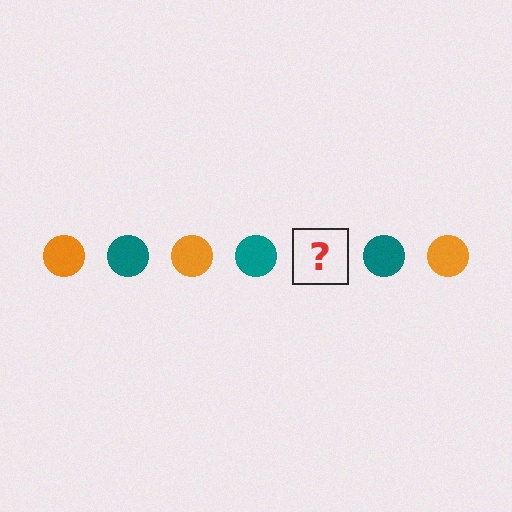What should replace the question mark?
The question mark should be replaced with an orange circle.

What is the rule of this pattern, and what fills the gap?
The rule is that the pattern cycles through orange, teal circles. The gap should be filled with an orange circle.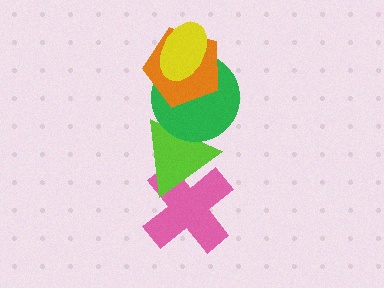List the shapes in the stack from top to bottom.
From top to bottom: the yellow ellipse, the orange pentagon, the green circle, the lime triangle, the pink cross.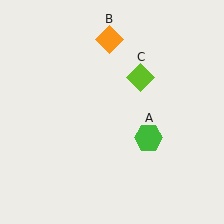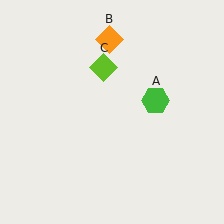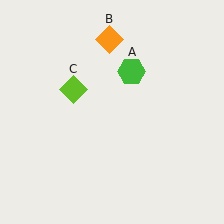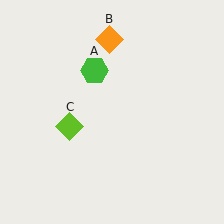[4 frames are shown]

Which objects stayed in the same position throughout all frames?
Orange diamond (object B) remained stationary.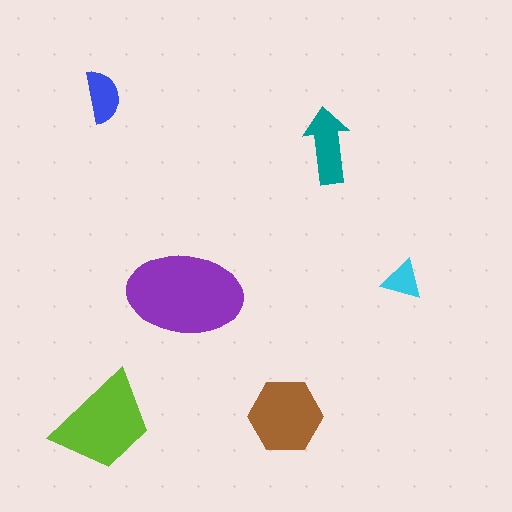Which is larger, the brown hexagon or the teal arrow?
The brown hexagon.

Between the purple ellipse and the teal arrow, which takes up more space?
The purple ellipse.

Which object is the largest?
The purple ellipse.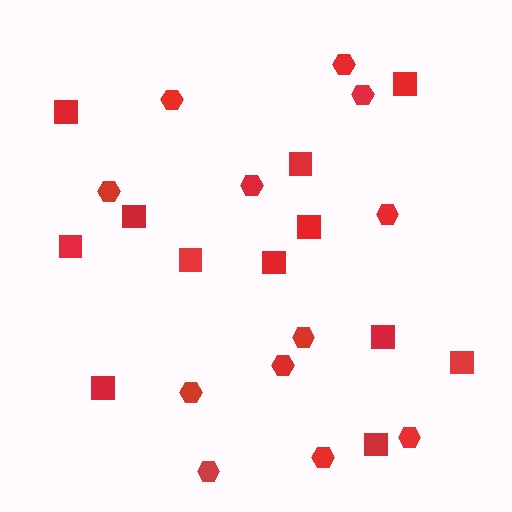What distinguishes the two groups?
There are 2 groups: one group of squares (12) and one group of hexagons (12).